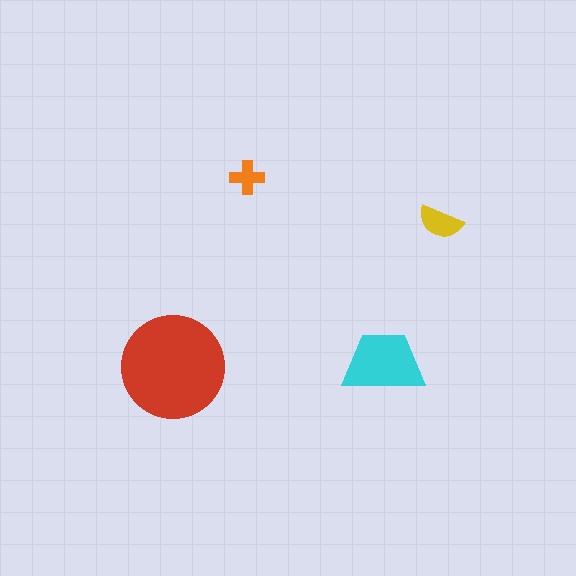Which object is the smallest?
The orange cross.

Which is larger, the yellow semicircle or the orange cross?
The yellow semicircle.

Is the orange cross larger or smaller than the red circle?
Smaller.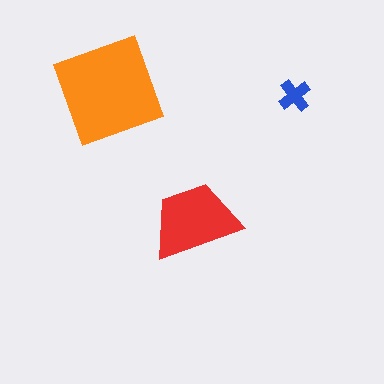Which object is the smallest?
The blue cross.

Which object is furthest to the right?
The blue cross is rightmost.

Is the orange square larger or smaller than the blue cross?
Larger.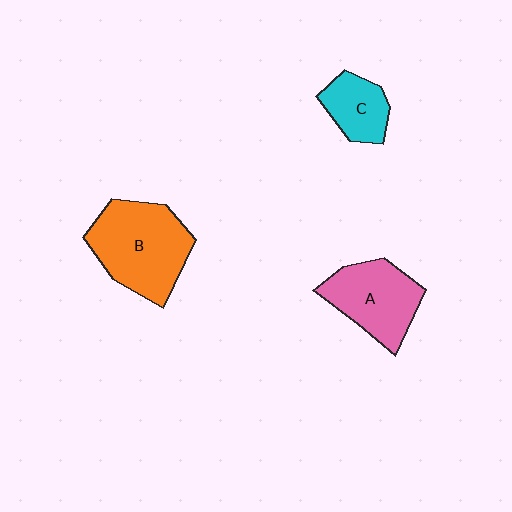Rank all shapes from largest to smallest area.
From largest to smallest: B (orange), A (pink), C (cyan).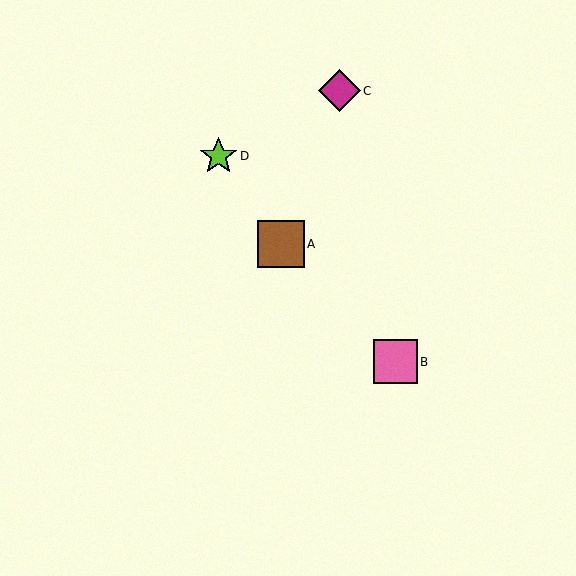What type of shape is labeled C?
Shape C is a magenta diamond.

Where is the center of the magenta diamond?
The center of the magenta diamond is at (339, 91).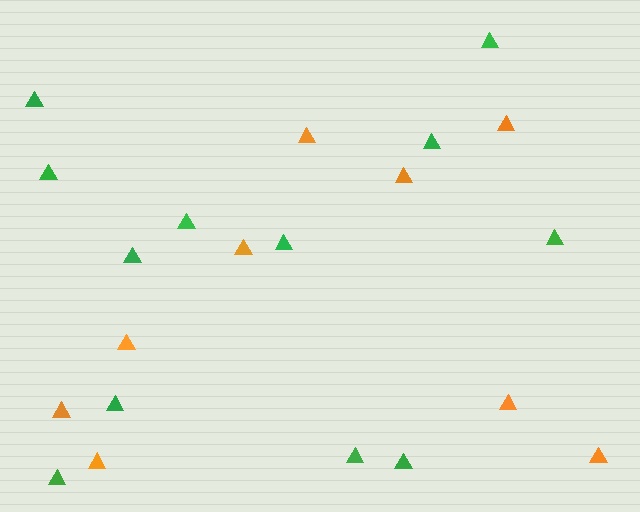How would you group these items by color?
There are 2 groups: one group of green triangles (12) and one group of orange triangles (9).